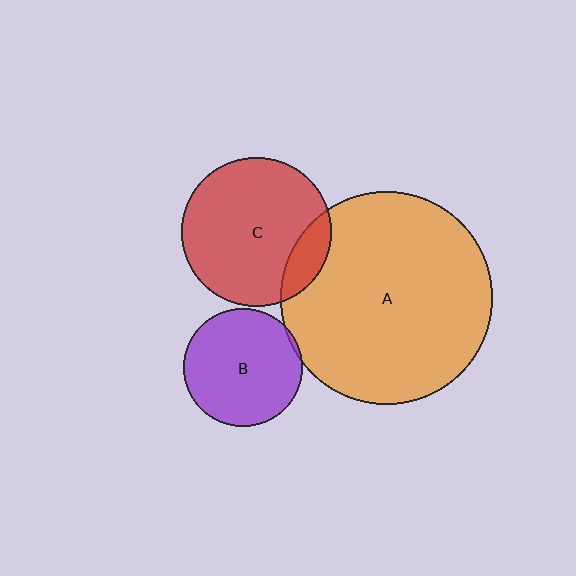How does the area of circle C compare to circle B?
Approximately 1.6 times.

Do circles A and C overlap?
Yes.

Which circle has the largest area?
Circle A (orange).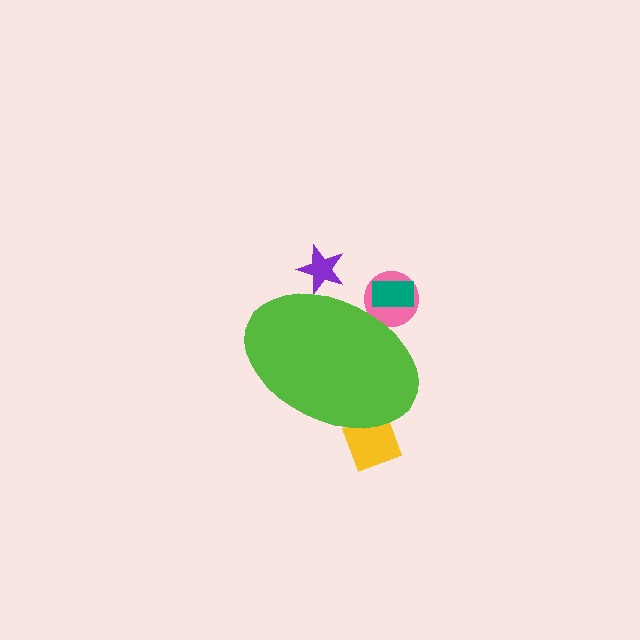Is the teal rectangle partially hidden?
Yes, the teal rectangle is partially hidden behind the lime ellipse.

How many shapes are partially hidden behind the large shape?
4 shapes are partially hidden.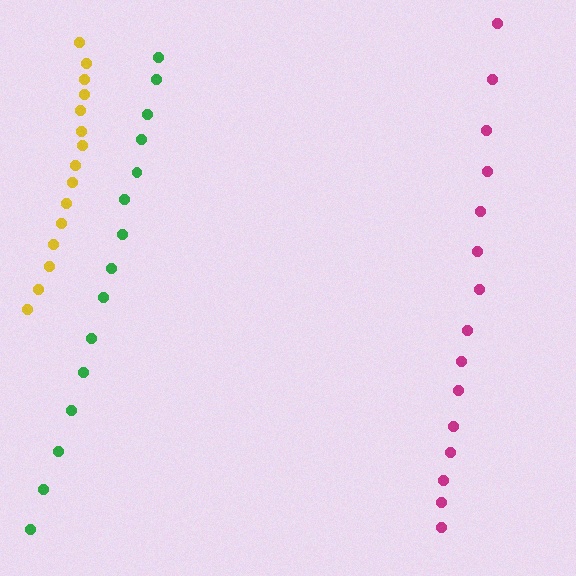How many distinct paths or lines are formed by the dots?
There are 3 distinct paths.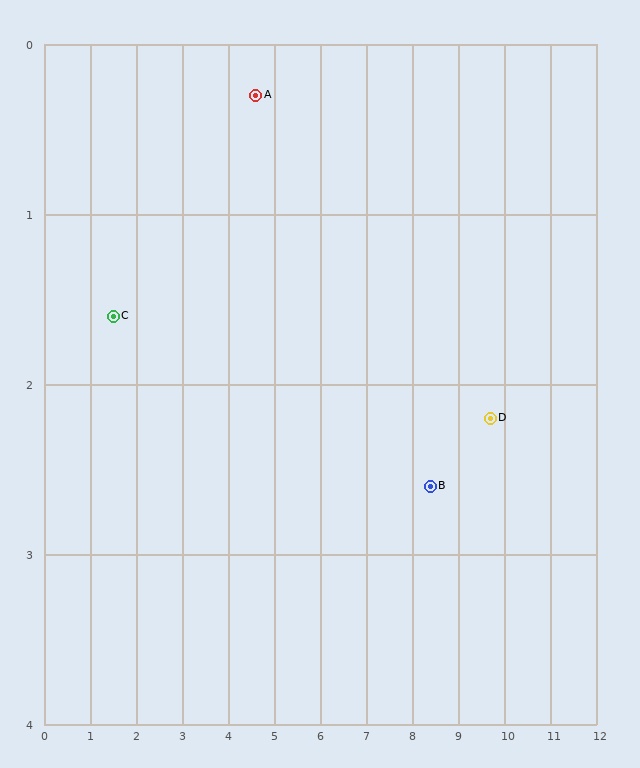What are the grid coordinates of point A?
Point A is at approximately (4.6, 0.3).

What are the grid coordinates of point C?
Point C is at approximately (1.5, 1.6).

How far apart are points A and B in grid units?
Points A and B are about 4.4 grid units apart.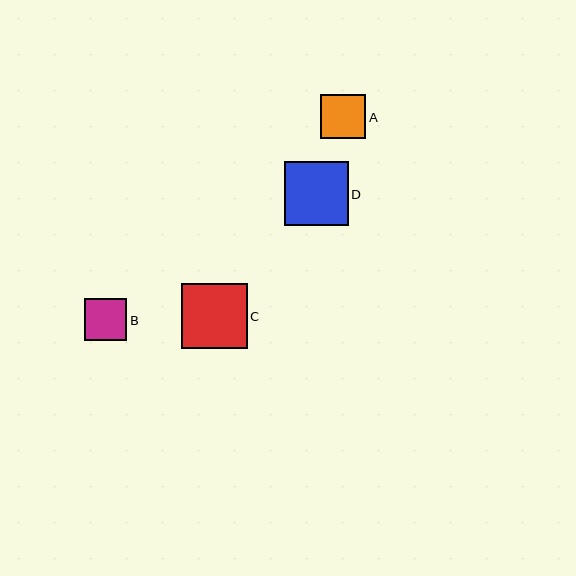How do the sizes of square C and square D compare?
Square C and square D are approximately the same size.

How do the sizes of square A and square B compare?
Square A and square B are approximately the same size.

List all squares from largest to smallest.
From largest to smallest: C, D, A, B.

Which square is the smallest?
Square B is the smallest with a size of approximately 42 pixels.